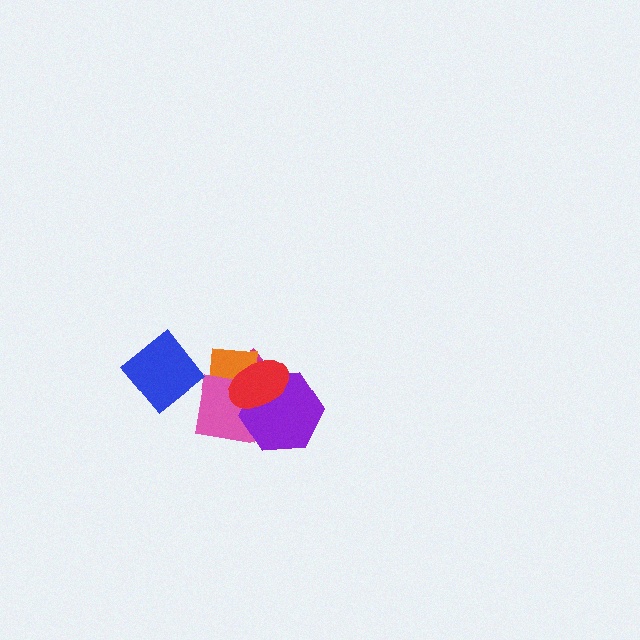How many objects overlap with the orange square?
4 objects overlap with the orange square.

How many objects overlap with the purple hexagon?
4 objects overlap with the purple hexagon.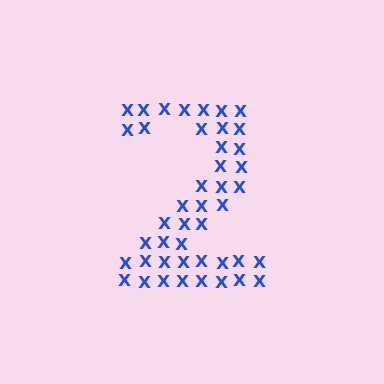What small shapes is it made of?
It is made of small letter X's.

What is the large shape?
The large shape is the digit 2.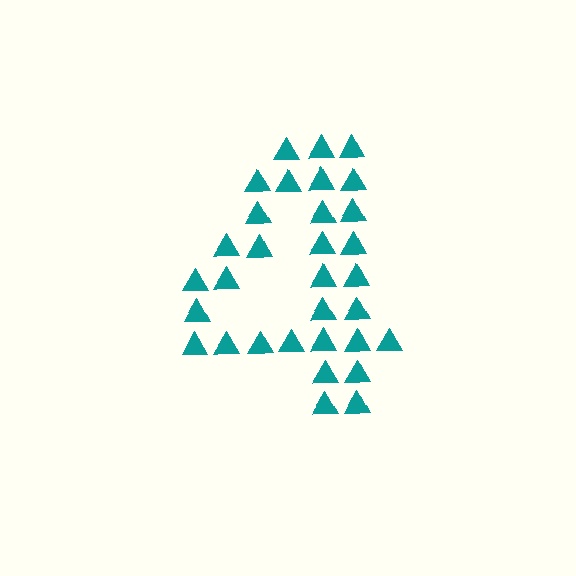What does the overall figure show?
The overall figure shows the digit 4.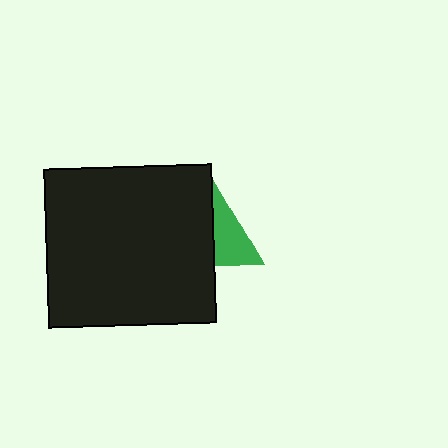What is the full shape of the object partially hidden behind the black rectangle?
The partially hidden object is a green triangle.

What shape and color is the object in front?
The object in front is a black rectangle.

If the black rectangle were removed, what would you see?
You would see the complete green triangle.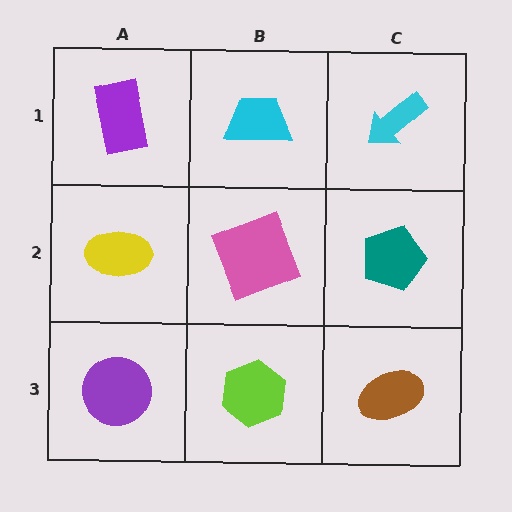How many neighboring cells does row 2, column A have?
3.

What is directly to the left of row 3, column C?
A lime hexagon.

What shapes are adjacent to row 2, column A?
A purple rectangle (row 1, column A), a purple circle (row 3, column A), a pink square (row 2, column B).